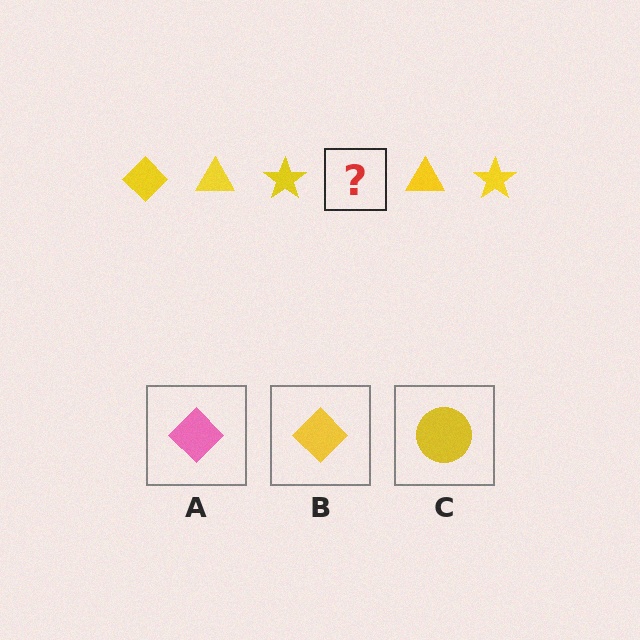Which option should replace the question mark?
Option B.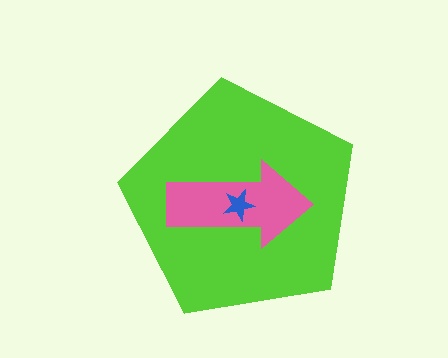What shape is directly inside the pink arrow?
The blue star.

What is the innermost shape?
The blue star.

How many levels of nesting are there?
3.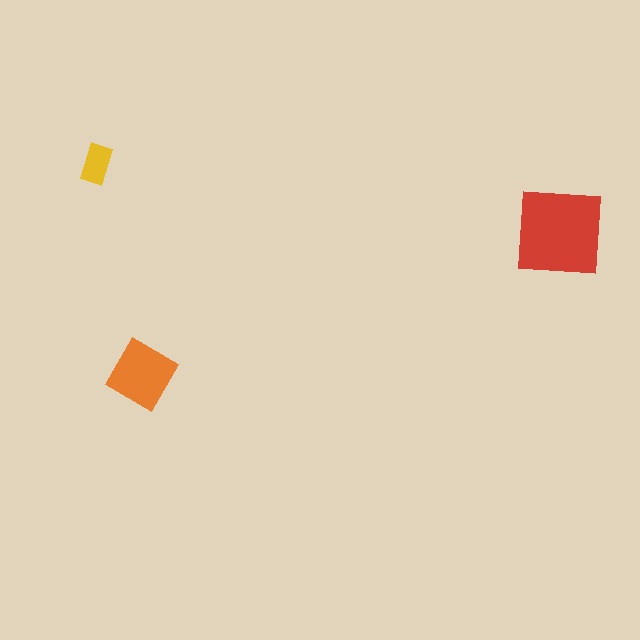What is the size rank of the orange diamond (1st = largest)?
2nd.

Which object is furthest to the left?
The yellow rectangle is leftmost.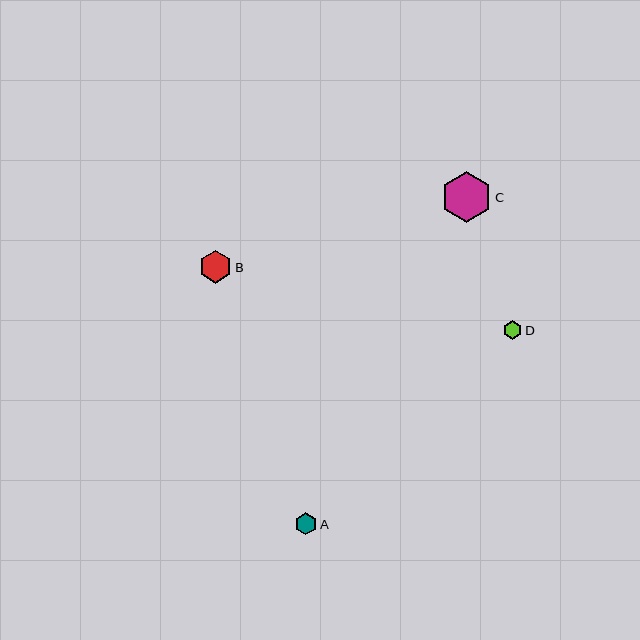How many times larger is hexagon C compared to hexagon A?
Hexagon C is approximately 2.4 times the size of hexagon A.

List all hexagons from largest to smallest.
From largest to smallest: C, B, A, D.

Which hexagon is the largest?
Hexagon C is the largest with a size of approximately 51 pixels.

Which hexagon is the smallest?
Hexagon D is the smallest with a size of approximately 20 pixels.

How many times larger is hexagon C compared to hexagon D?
Hexagon C is approximately 2.6 times the size of hexagon D.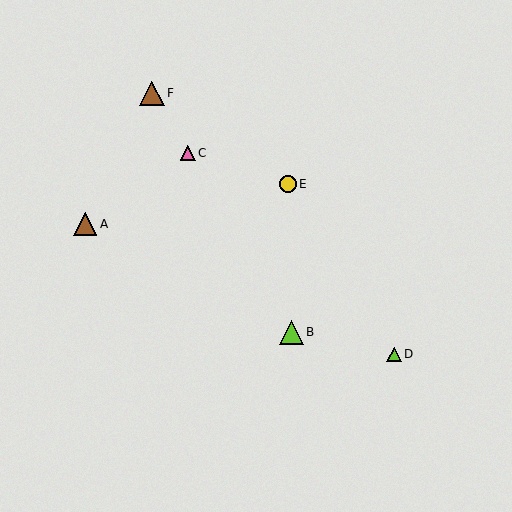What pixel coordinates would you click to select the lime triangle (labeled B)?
Click at (291, 332) to select the lime triangle B.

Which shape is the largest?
The brown triangle (labeled F) is the largest.